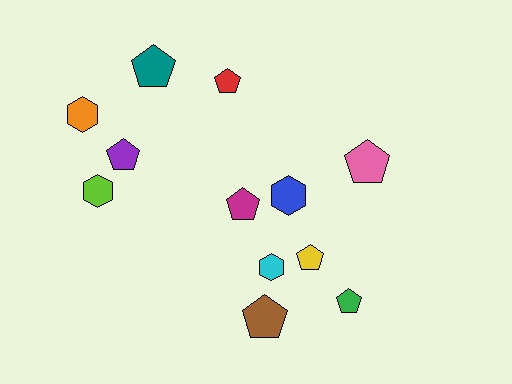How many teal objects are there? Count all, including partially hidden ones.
There is 1 teal object.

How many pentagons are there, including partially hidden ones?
There are 8 pentagons.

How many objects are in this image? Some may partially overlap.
There are 12 objects.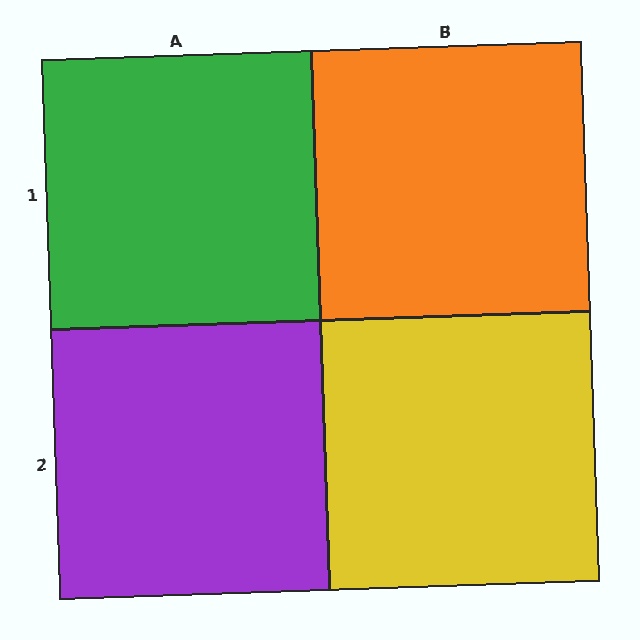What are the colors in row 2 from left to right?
Purple, yellow.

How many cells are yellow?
1 cell is yellow.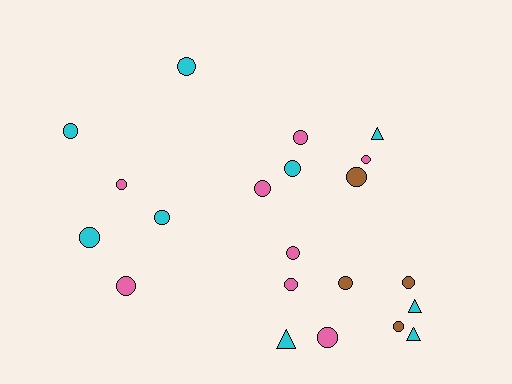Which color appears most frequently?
Cyan, with 9 objects.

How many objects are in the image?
There are 21 objects.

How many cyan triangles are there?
There are 4 cyan triangles.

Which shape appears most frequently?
Circle, with 17 objects.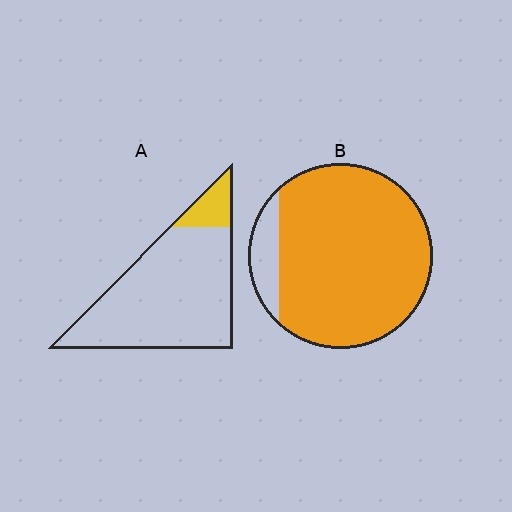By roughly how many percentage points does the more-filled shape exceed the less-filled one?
By roughly 75 percentage points (B over A).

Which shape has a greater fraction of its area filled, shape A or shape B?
Shape B.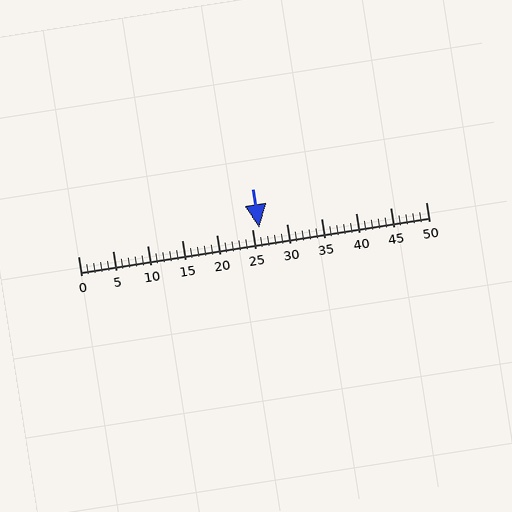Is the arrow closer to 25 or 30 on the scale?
The arrow is closer to 25.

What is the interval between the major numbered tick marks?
The major tick marks are spaced 5 units apart.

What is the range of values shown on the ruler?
The ruler shows values from 0 to 50.